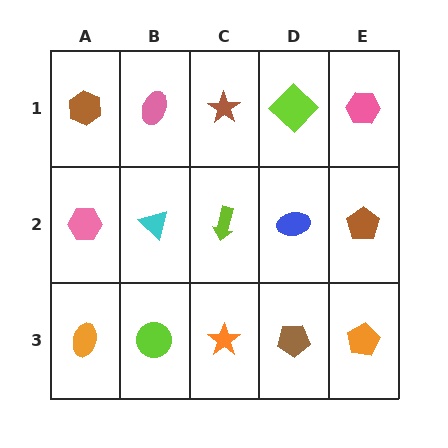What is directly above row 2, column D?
A lime diamond.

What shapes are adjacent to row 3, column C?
A lime arrow (row 2, column C), a lime circle (row 3, column B), a brown pentagon (row 3, column D).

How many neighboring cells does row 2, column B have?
4.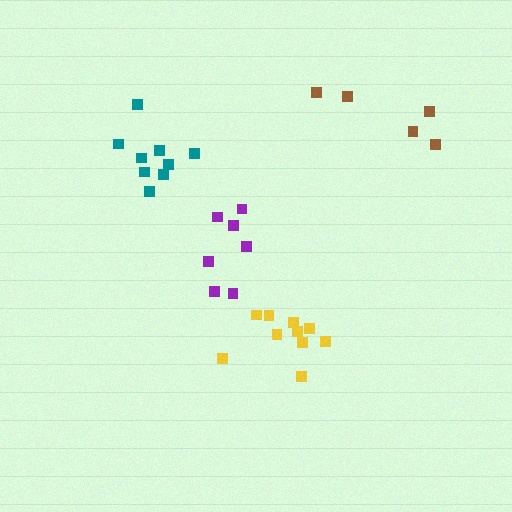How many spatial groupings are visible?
There are 4 spatial groupings.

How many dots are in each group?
Group 1: 9 dots, Group 2: 7 dots, Group 3: 10 dots, Group 4: 5 dots (31 total).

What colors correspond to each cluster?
The clusters are colored: teal, purple, yellow, brown.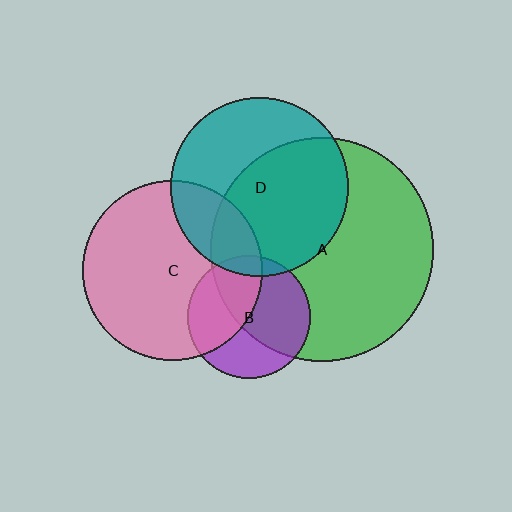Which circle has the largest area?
Circle A (green).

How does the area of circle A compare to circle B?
Approximately 3.3 times.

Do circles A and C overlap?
Yes.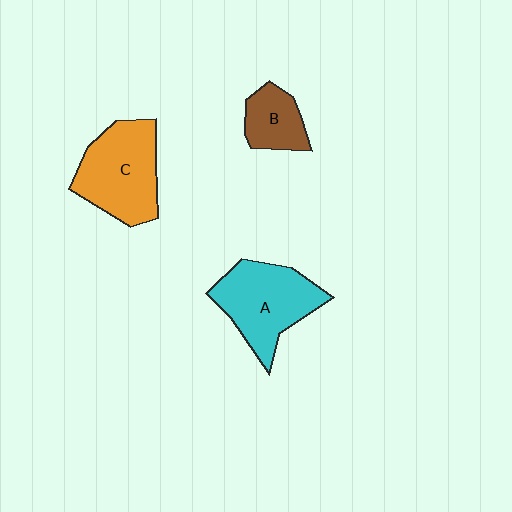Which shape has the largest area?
Shape C (orange).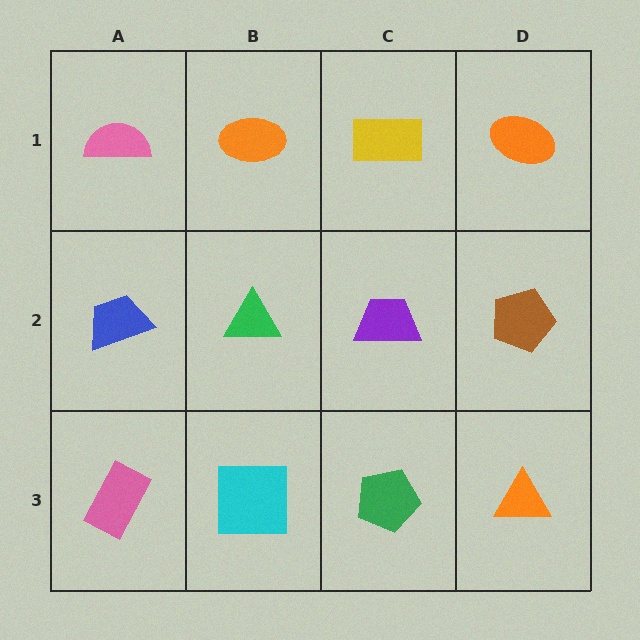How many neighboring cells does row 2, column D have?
3.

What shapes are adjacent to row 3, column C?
A purple trapezoid (row 2, column C), a cyan square (row 3, column B), an orange triangle (row 3, column D).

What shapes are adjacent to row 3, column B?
A green triangle (row 2, column B), a pink rectangle (row 3, column A), a green pentagon (row 3, column C).